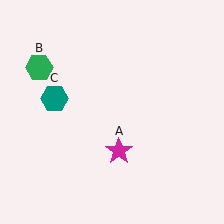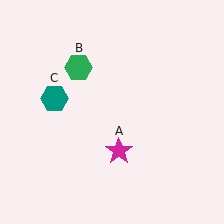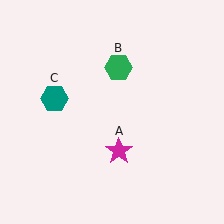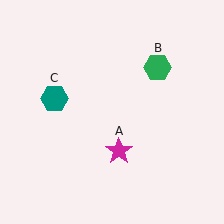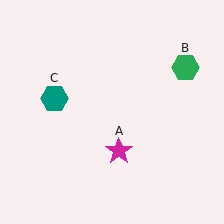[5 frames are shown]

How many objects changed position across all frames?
1 object changed position: green hexagon (object B).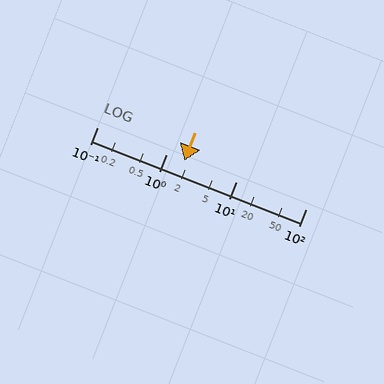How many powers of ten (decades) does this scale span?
The scale spans 3 decades, from 0.1 to 100.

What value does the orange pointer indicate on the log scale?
The pointer indicates approximately 1.8.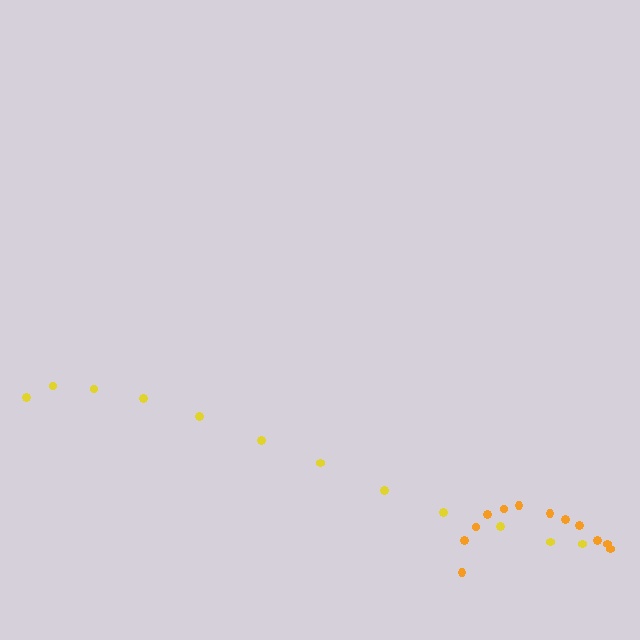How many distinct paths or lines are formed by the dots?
There are 2 distinct paths.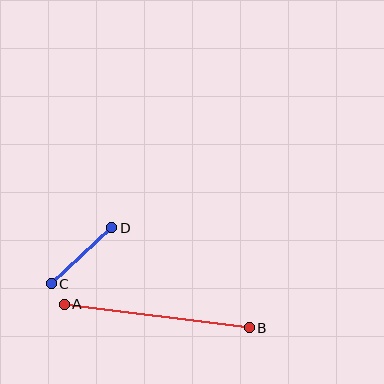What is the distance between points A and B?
The distance is approximately 186 pixels.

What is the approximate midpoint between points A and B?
The midpoint is at approximately (157, 316) pixels.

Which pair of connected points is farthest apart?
Points A and B are farthest apart.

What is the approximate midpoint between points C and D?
The midpoint is at approximately (82, 256) pixels.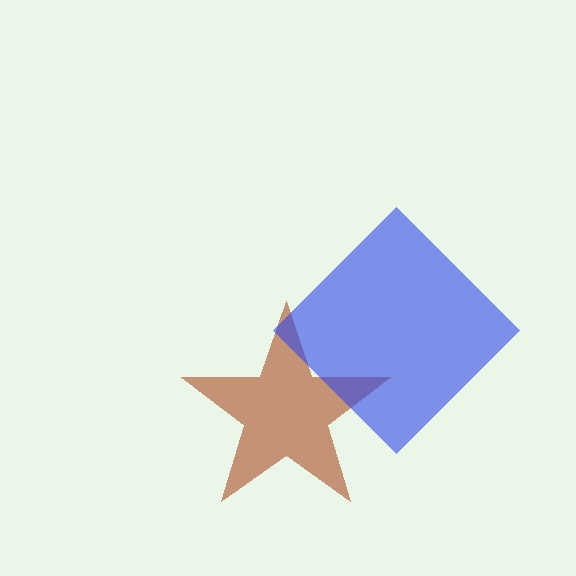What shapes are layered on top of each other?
The layered shapes are: a brown star, a blue diamond.